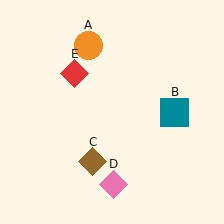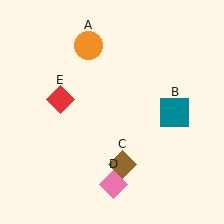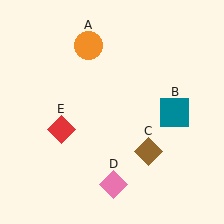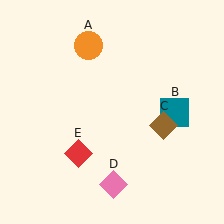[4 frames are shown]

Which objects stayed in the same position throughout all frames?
Orange circle (object A) and teal square (object B) and pink diamond (object D) remained stationary.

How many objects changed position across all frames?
2 objects changed position: brown diamond (object C), red diamond (object E).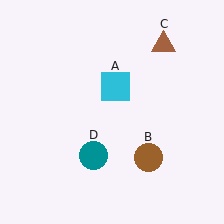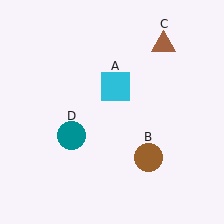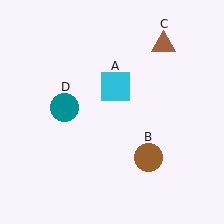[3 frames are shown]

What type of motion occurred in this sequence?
The teal circle (object D) rotated clockwise around the center of the scene.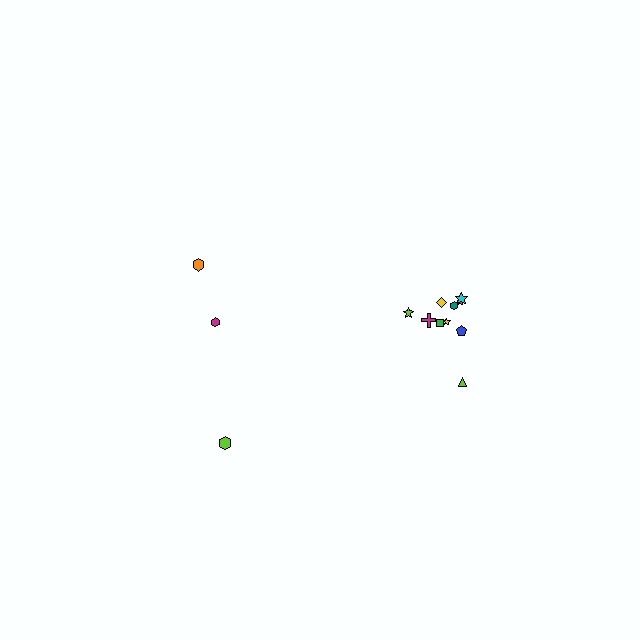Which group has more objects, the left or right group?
The right group.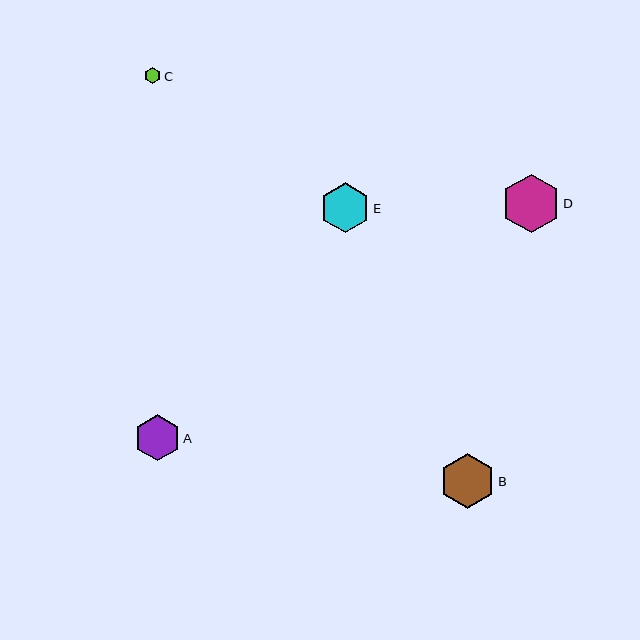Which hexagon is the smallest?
Hexagon C is the smallest with a size of approximately 16 pixels.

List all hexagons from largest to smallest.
From largest to smallest: D, B, E, A, C.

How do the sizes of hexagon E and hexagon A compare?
Hexagon E and hexagon A are approximately the same size.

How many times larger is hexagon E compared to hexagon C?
Hexagon E is approximately 3.2 times the size of hexagon C.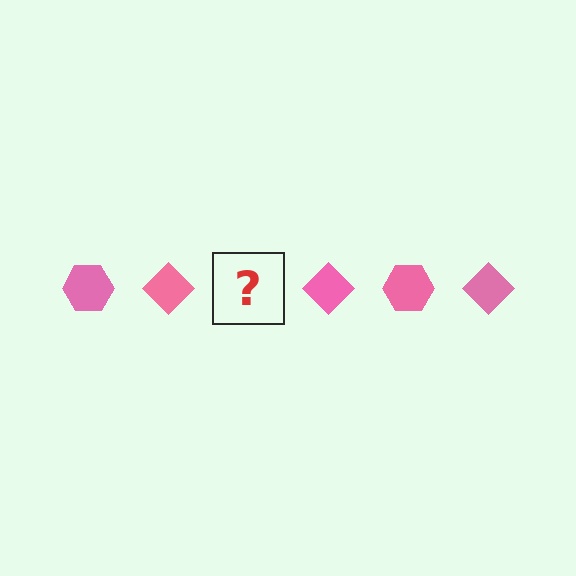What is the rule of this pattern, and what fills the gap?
The rule is that the pattern cycles through hexagon, diamond shapes in pink. The gap should be filled with a pink hexagon.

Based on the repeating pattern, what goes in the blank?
The blank should be a pink hexagon.